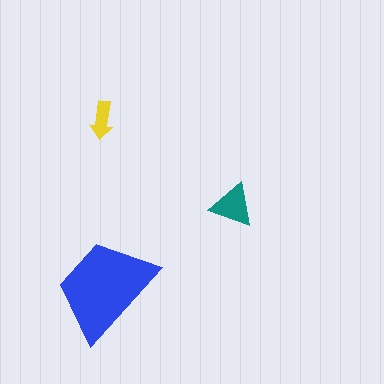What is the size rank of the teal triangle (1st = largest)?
2nd.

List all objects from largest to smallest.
The blue trapezoid, the teal triangle, the yellow arrow.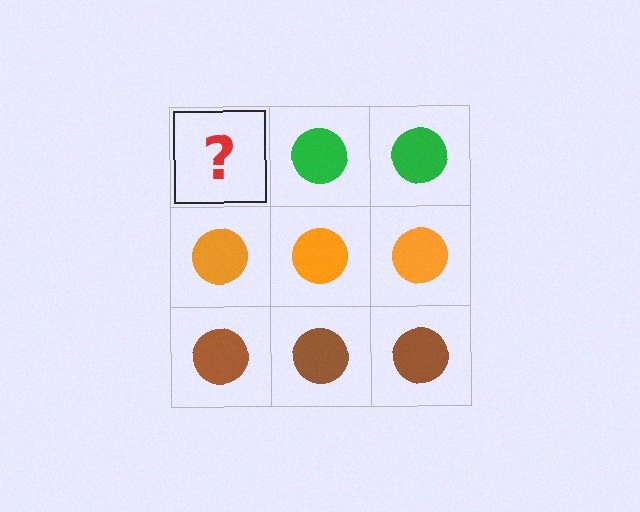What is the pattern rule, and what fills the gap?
The rule is that each row has a consistent color. The gap should be filled with a green circle.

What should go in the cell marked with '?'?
The missing cell should contain a green circle.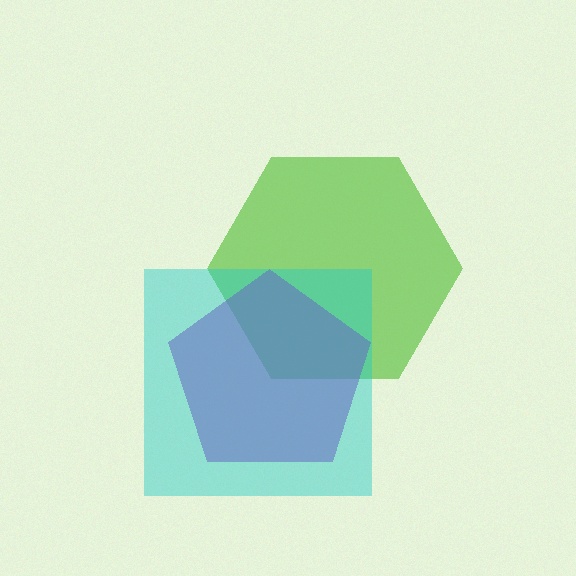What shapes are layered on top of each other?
The layered shapes are: a lime hexagon, a purple pentagon, a cyan square.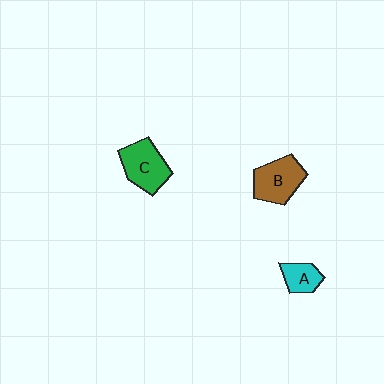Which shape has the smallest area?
Shape A (cyan).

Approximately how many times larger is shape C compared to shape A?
Approximately 1.8 times.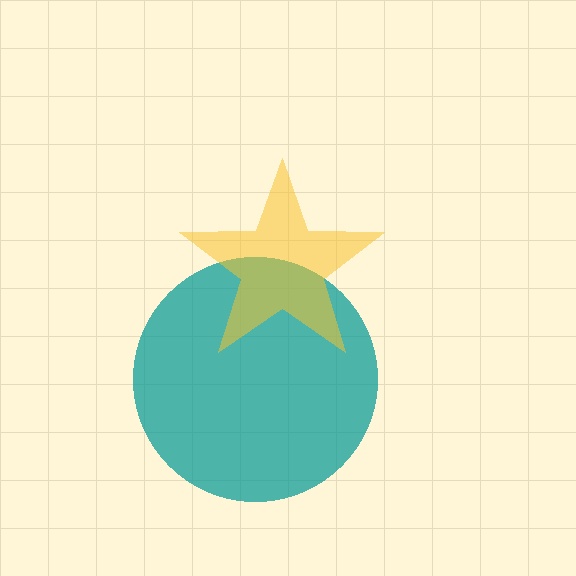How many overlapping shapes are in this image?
There are 2 overlapping shapes in the image.